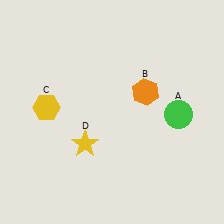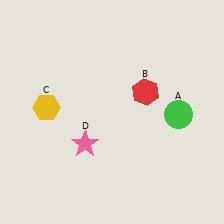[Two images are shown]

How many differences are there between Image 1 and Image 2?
There are 2 differences between the two images.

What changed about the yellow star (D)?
In Image 1, D is yellow. In Image 2, it changed to pink.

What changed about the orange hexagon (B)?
In Image 1, B is orange. In Image 2, it changed to red.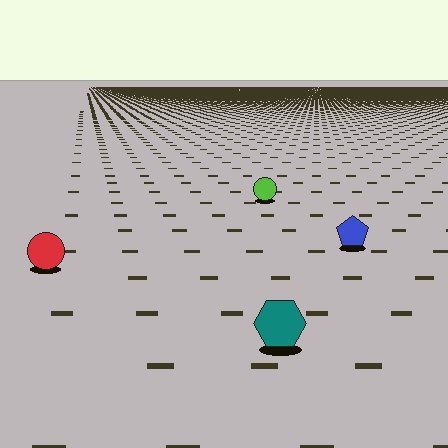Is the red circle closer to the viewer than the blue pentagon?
Yes. The red circle is closer — you can tell from the texture gradient: the ground texture is coarser near it.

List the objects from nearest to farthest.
From nearest to farthest: the teal hexagon, the red circle, the blue pentagon, the lime circle.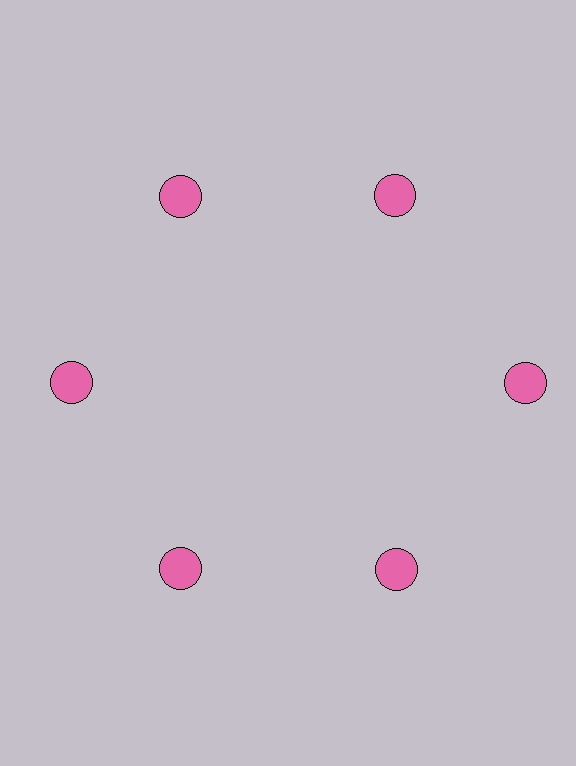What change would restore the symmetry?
The symmetry would be restored by moving it inward, back onto the ring so that all 6 circles sit at equal angles and equal distance from the center.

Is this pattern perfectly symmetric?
No. The 6 pink circles are arranged in a ring, but one element near the 3 o'clock position is pushed outward from the center, breaking the 6-fold rotational symmetry.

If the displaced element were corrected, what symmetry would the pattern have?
It would have 6-fold rotational symmetry — the pattern would map onto itself every 60 degrees.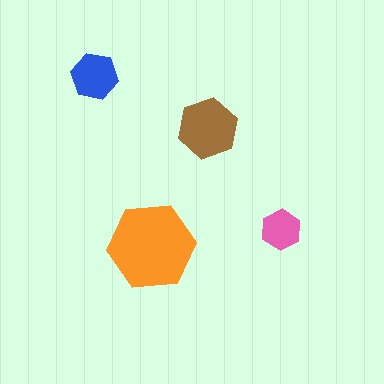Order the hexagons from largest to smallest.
the orange one, the brown one, the blue one, the pink one.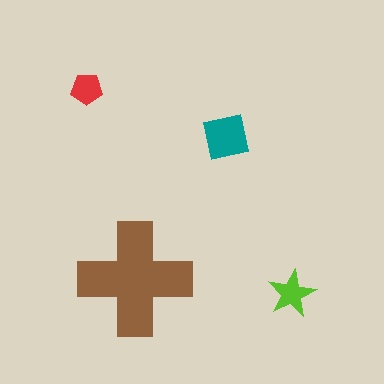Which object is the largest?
The brown cross.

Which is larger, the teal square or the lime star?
The teal square.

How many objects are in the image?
There are 4 objects in the image.